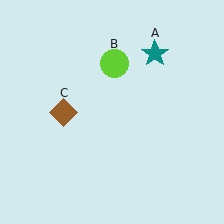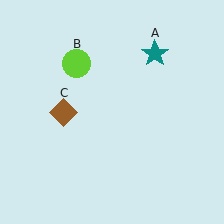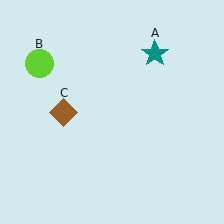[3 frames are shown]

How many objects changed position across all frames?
1 object changed position: lime circle (object B).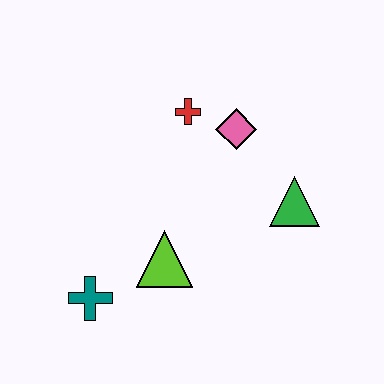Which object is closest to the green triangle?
The pink diamond is closest to the green triangle.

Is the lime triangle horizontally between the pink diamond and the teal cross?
Yes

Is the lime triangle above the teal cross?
Yes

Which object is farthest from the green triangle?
The teal cross is farthest from the green triangle.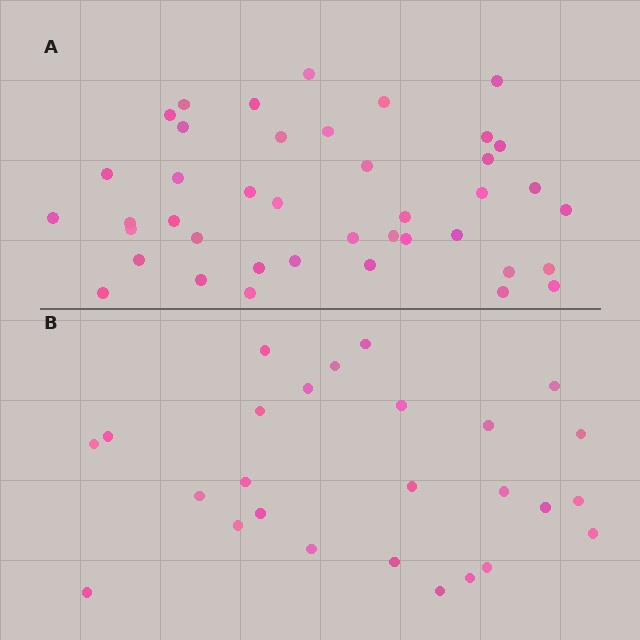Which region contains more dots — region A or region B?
Region A (the top region) has more dots.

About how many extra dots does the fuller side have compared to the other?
Region A has approximately 15 more dots than region B.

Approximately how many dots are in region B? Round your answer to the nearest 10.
About 30 dots. (The exact count is 26, which rounds to 30.)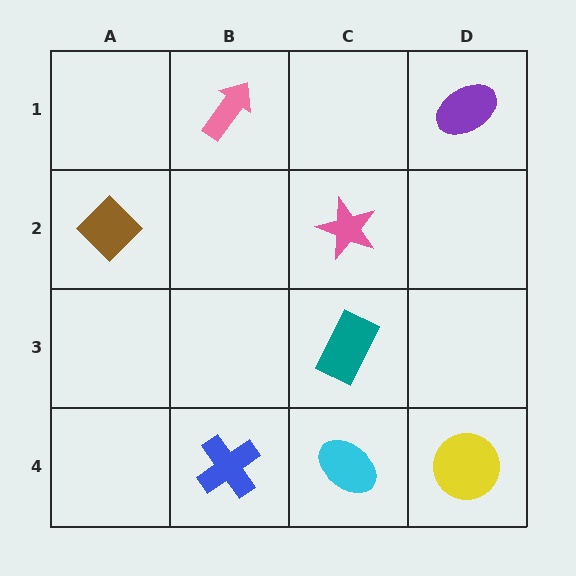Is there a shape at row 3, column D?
No, that cell is empty.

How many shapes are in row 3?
1 shape.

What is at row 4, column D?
A yellow circle.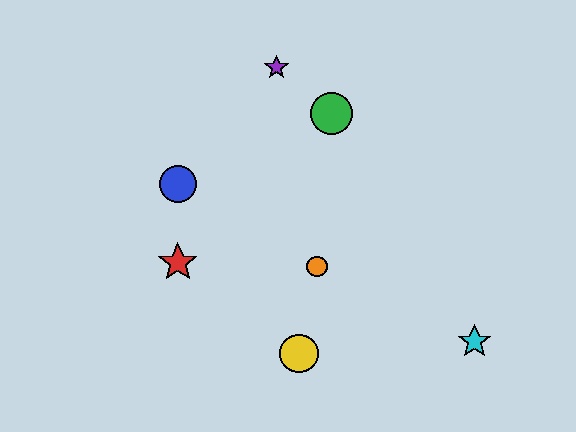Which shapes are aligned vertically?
The red star, the blue circle are aligned vertically.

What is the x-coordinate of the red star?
The red star is at x≈178.